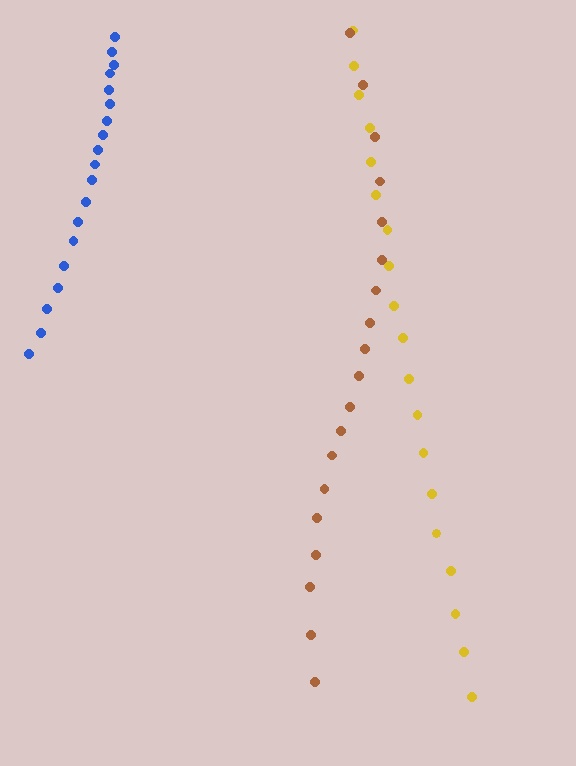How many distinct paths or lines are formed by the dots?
There are 3 distinct paths.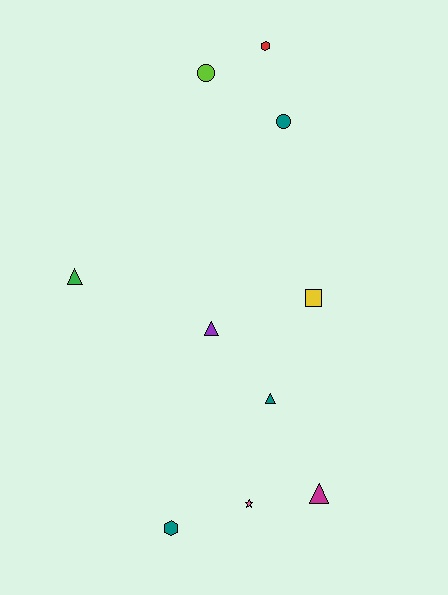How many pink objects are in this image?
There is 1 pink object.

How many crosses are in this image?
There are no crosses.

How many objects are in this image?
There are 10 objects.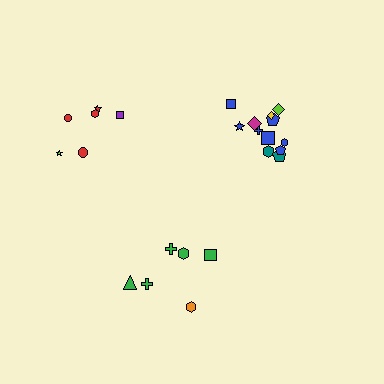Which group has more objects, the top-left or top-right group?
The top-right group.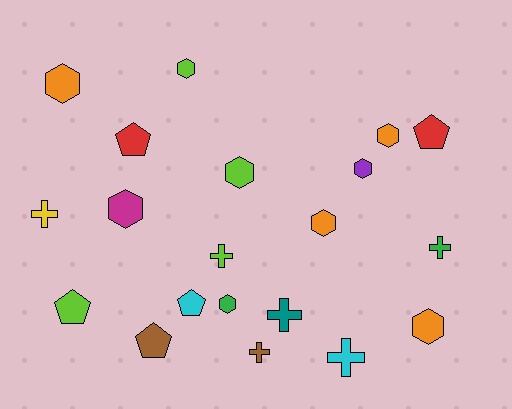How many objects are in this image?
There are 20 objects.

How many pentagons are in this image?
There are 5 pentagons.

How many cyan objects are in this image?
There are 2 cyan objects.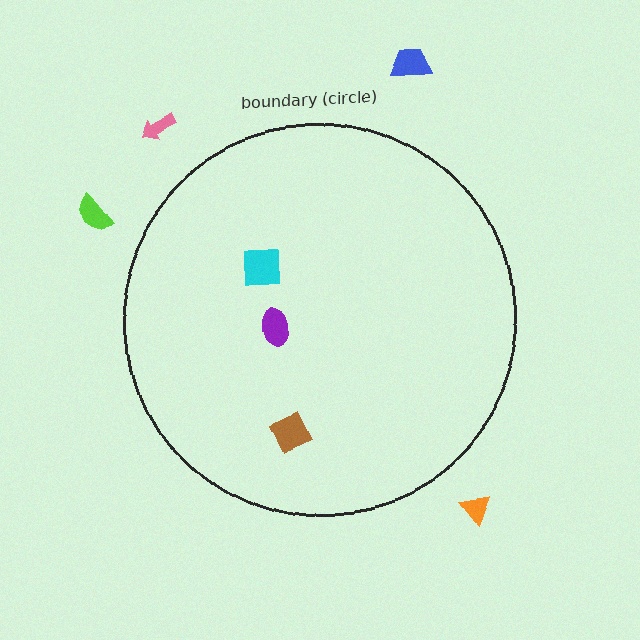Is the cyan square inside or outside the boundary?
Inside.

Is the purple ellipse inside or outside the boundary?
Inside.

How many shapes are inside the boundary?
3 inside, 4 outside.